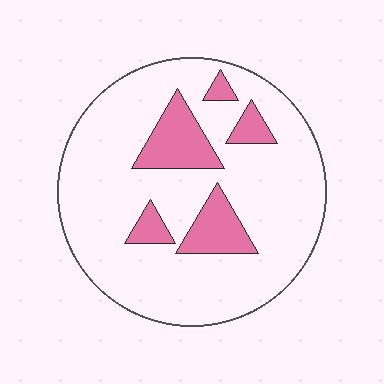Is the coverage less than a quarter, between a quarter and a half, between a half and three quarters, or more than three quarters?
Less than a quarter.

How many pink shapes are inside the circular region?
5.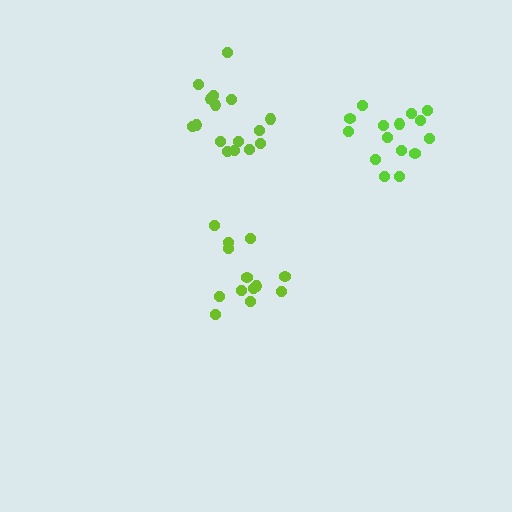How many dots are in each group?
Group 1: 16 dots, Group 2: 15 dots, Group 3: 13 dots (44 total).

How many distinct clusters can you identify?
There are 3 distinct clusters.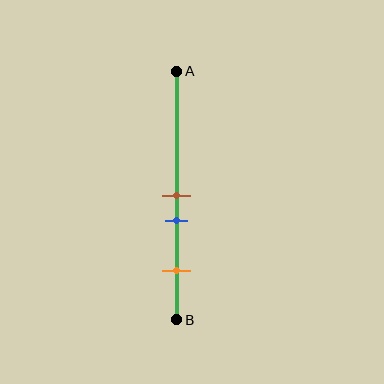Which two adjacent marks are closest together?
The brown and blue marks are the closest adjacent pair.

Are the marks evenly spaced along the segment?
No, the marks are not evenly spaced.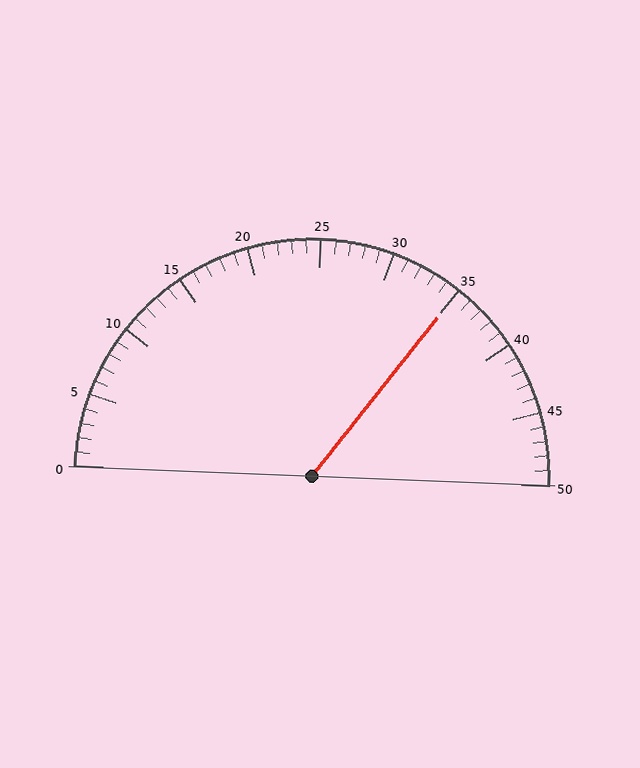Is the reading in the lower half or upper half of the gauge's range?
The reading is in the upper half of the range (0 to 50).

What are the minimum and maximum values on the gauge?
The gauge ranges from 0 to 50.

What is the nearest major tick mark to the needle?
The nearest major tick mark is 35.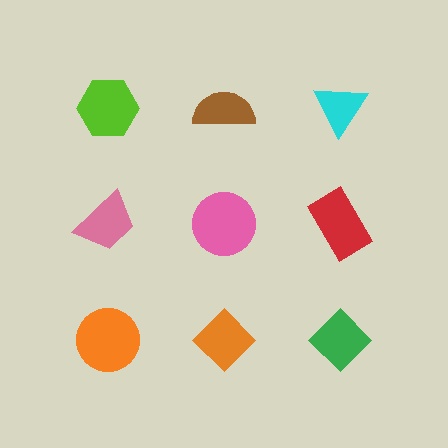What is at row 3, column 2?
An orange diamond.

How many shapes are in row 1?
3 shapes.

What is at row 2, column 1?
A pink trapezoid.